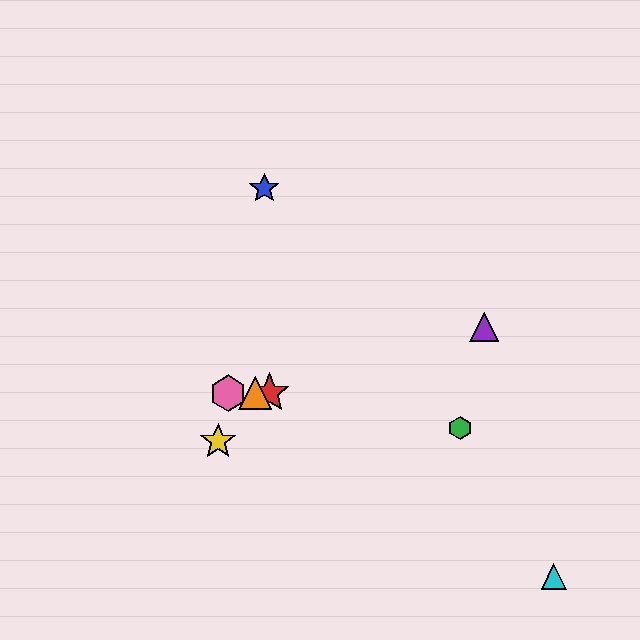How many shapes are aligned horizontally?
3 shapes (the red star, the orange triangle, the pink hexagon) are aligned horizontally.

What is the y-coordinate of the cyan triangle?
The cyan triangle is at y≈576.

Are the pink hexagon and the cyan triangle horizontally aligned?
No, the pink hexagon is at y≈393 and the cyan triangle is at y≈576.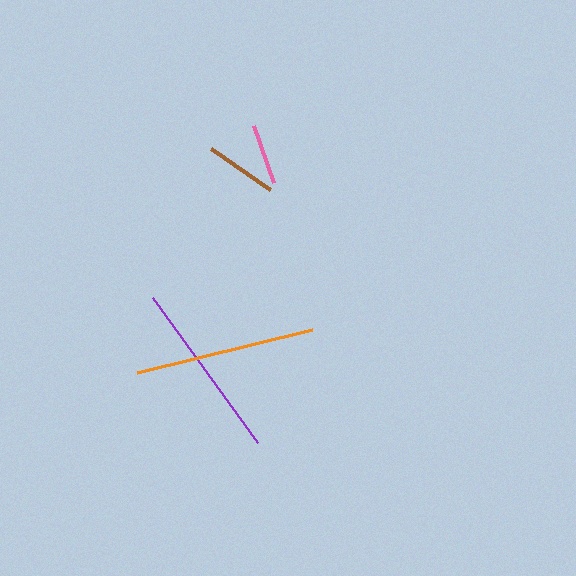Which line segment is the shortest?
The pink line is the shortest at approximately 61 pixels.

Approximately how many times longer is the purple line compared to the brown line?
The purple line is approximately 2.5 times the length of the brown line.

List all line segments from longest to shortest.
From longest to shortest: orange, purple, brown, pink.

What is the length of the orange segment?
The orange segment is approximately 180 pixels long.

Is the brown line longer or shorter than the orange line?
The orange line is longer than the brown line.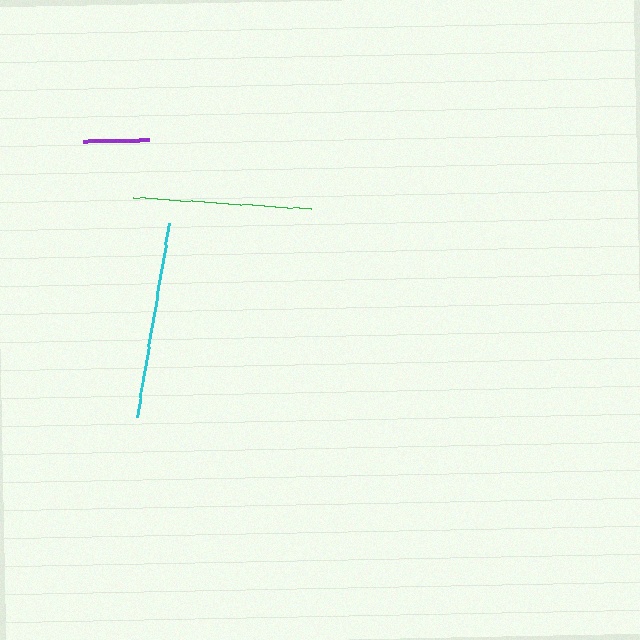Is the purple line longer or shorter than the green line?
The green line is longer than the purple line.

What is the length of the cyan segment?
The cyan segment is approximately 197 pixels long.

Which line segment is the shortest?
The purple line is the shortest at approximately 66 pixels.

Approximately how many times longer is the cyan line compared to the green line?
The cyan line is approximately 1.1 times the length of the green line.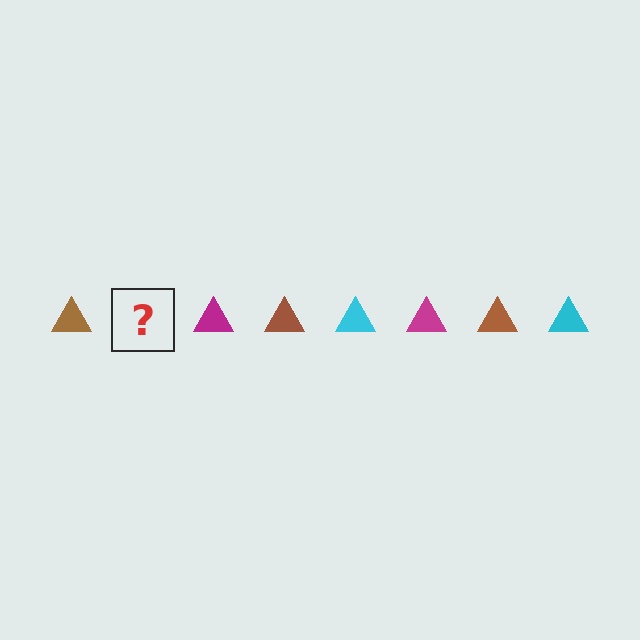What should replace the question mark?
The question mark should be replaced with a cyan triangle.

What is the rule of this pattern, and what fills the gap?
The rule is that the pattern cycles through brown, cyan, magenta triangles. The gap should be filled with a cyan triangle.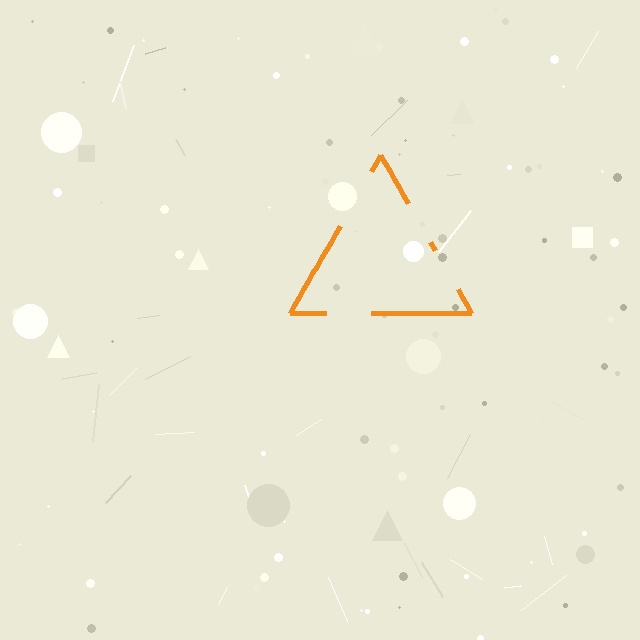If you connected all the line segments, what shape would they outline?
They would outline a triangle.